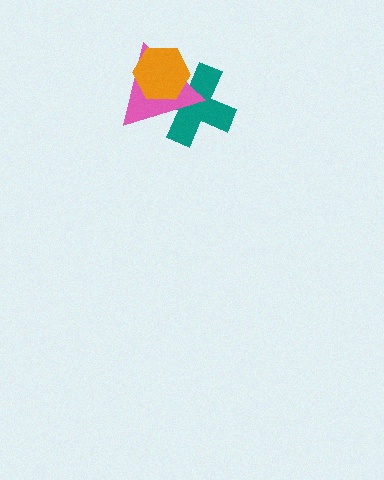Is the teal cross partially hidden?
Yes, it is partially covered by another shape.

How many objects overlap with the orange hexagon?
2 objects overlap with the orange hexagon.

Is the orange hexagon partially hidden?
No, no other shape covers it.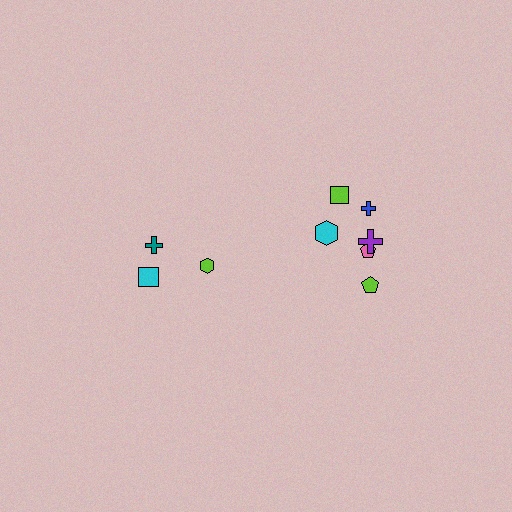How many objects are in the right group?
There are 6 objects.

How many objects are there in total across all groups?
There are 9 objects.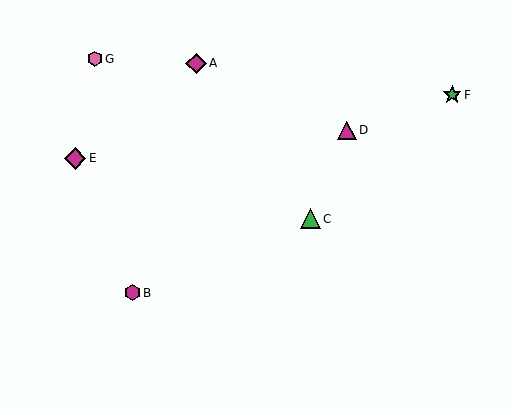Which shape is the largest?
The magenta diamond (labeled E) is the largest.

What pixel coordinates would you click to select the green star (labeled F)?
Click at (452, 95) to select the green star F.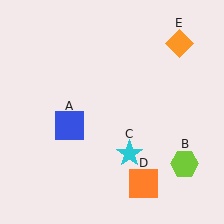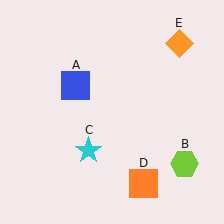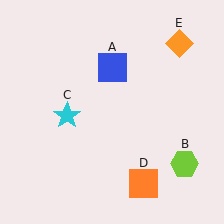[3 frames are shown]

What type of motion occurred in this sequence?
The blue square (object A), cyan star (object C) rotated clockwise around the center of the scene.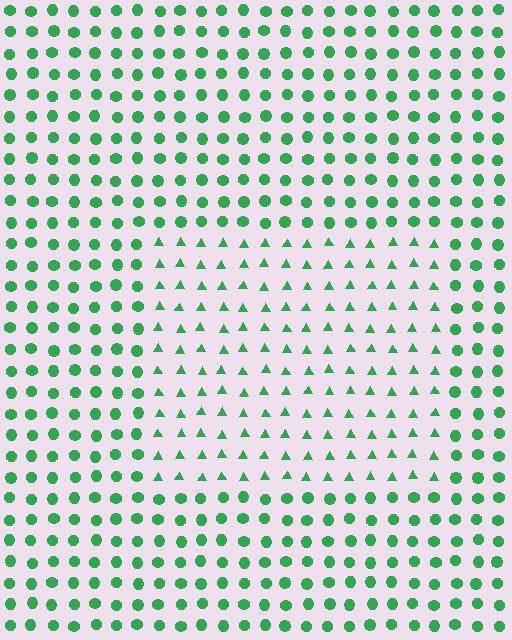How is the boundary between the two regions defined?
The boundary is defined by a change in element shape: triangles inside vs. circles outside. All elements share the same color and spacing.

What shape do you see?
I see a rectangle.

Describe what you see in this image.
The image is filled with small green elements arranged in a uniform grid. A rectangle-shaped region contains triangles, while the surrounding area contains circles. The boundary is defined purely by the change in element shape.